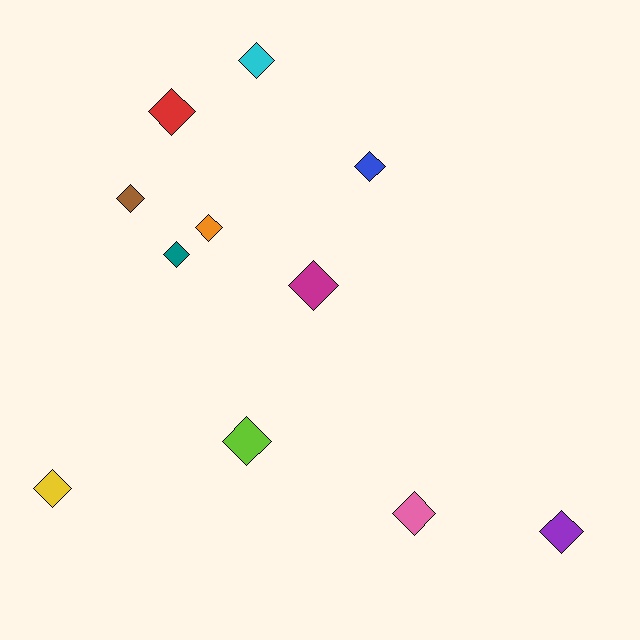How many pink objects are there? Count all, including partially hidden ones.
There is 1 pink object.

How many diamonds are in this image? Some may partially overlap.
There are 11 diamonds.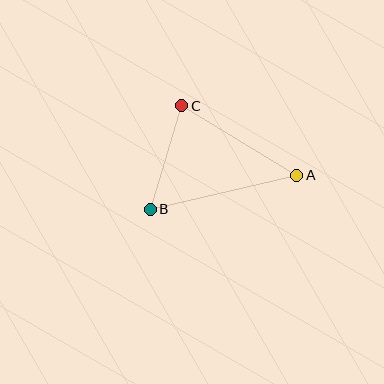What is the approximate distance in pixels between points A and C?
The distance between A and C is approximately 134 pixels.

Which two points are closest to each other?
Points B and C are closest to each other.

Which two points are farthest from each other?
Points A and B are farthest from each other.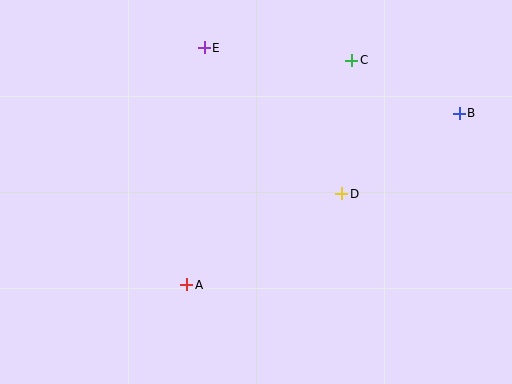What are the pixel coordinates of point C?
Point C is at (352, 60).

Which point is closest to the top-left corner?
Point E is closest to the top-left corner.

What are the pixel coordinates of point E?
Point E is at (204, 48).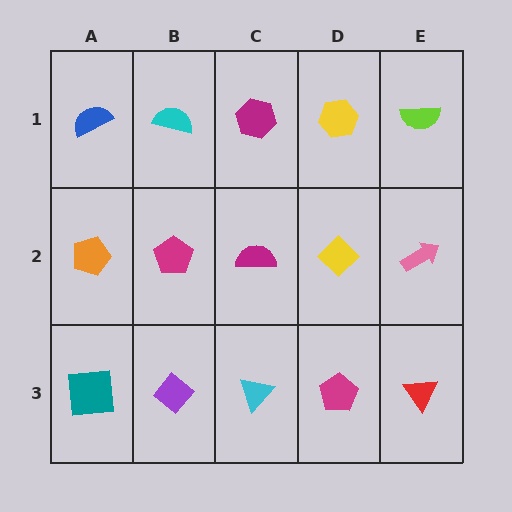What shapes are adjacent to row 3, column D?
A yellow diamond (row 2, column D), a cyan triangle (row 3, column C), a red triangle (row 3, column E).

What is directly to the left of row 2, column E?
A yellow diamond.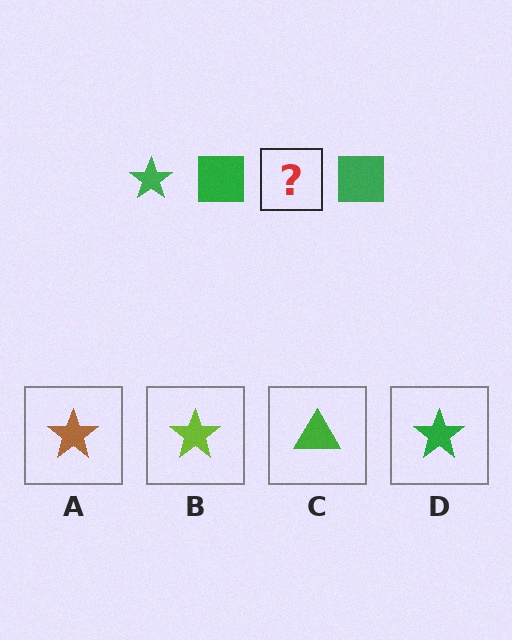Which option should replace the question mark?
Option D.